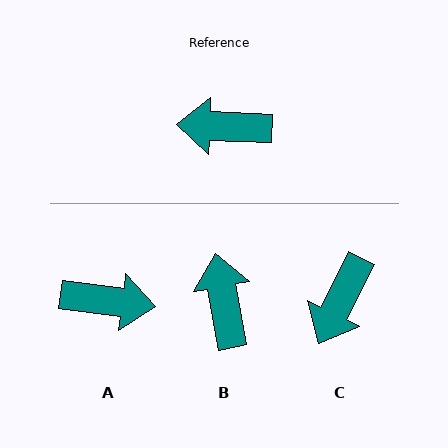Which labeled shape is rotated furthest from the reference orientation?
A, about 175 degrees away.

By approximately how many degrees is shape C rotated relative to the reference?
Approximately 66 degrees counter-clockwise.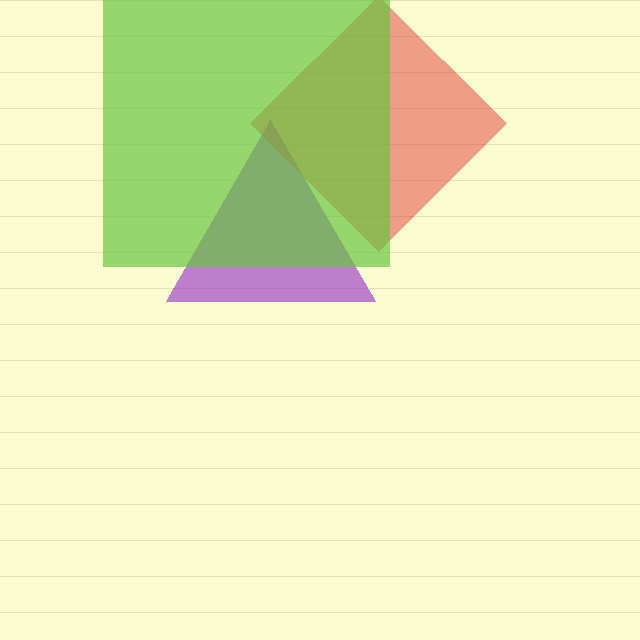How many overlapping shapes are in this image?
There are 3 overlapping shapes in the image.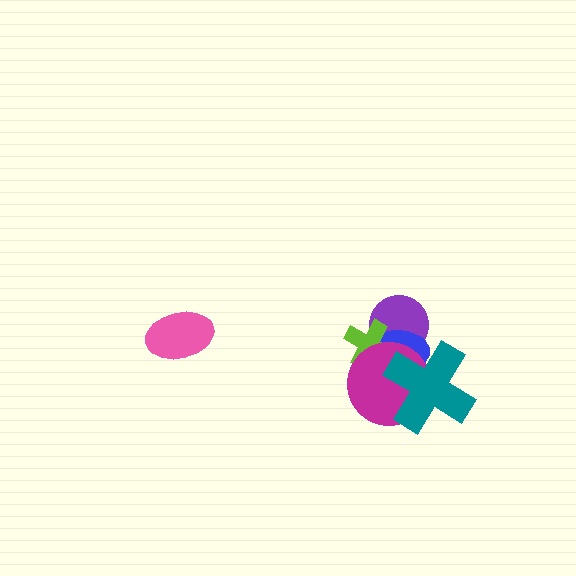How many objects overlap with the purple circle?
3 objects overlap with the purple circle.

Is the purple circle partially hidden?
Yes, it is partially covered by another shape.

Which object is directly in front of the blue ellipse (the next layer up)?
The lime cross is directly in front of the blue ellipse.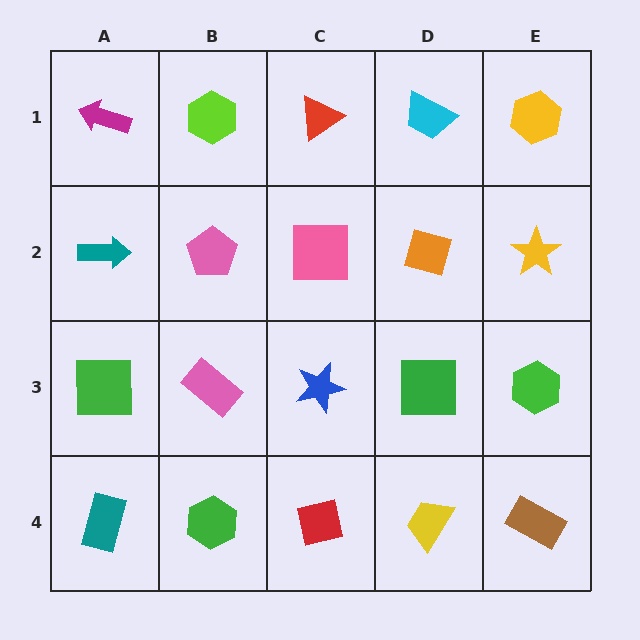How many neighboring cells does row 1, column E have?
2.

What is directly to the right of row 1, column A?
A lime hexagon.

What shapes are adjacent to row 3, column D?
An orange diamond (row 2, column D), a yellow trapezoid (row 4, column D), a blue star (row 3, column C), a green hexagon (row 3, column E).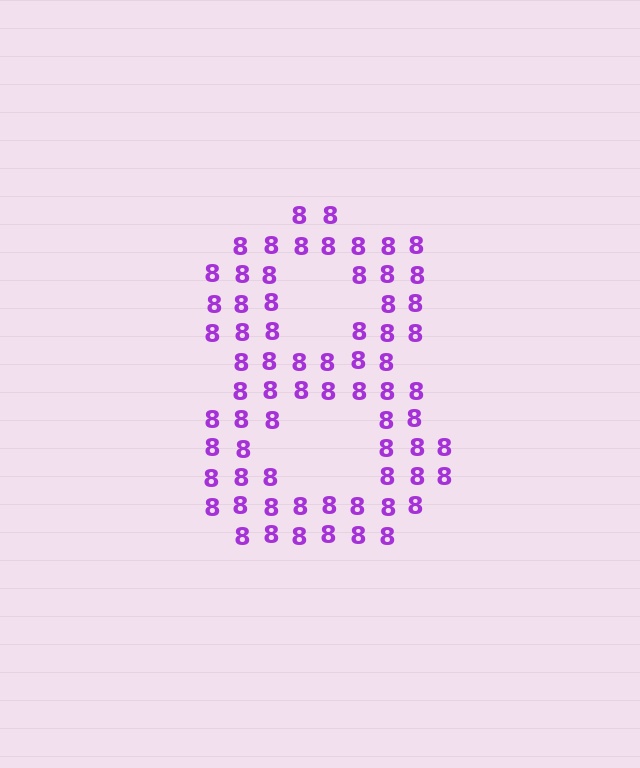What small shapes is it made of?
It is made of small digit 8's.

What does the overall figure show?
The overall figure shows the digit 8.